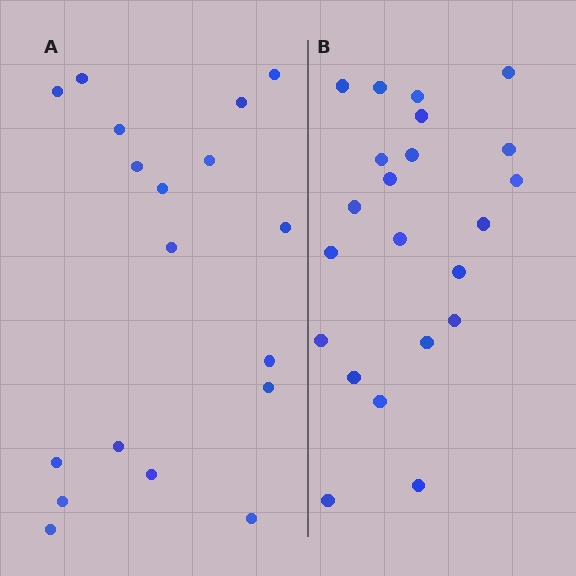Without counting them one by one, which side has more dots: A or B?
Region B (the right region) has more dots.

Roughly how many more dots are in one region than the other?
Region B has about 4 more dots than region A.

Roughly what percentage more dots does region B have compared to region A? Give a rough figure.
About 20% more.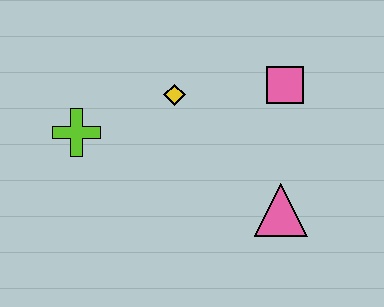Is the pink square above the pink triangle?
Yes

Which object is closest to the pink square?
The yellow diamond is closest to the pink square.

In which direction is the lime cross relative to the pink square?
The lime cross is to the left of the pink square.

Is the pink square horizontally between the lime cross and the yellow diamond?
No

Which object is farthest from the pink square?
The lime cross is farthest from the pink square.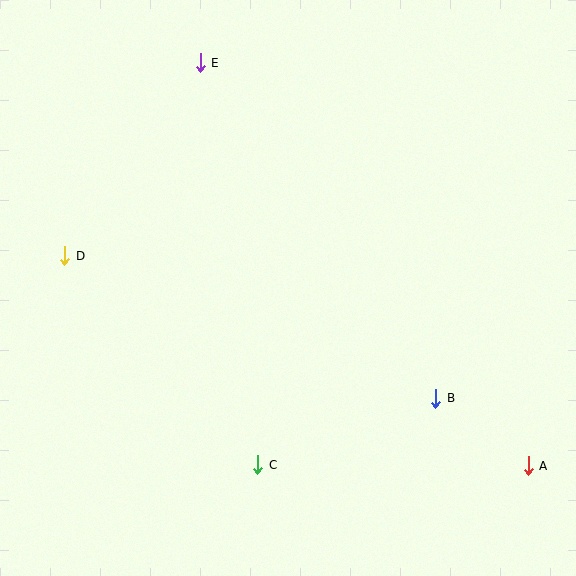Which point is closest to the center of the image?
Point C at (258, 465) is closest to the center.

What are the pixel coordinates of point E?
Point E is at (200, 63).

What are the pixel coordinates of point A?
Point A is at (528, 466).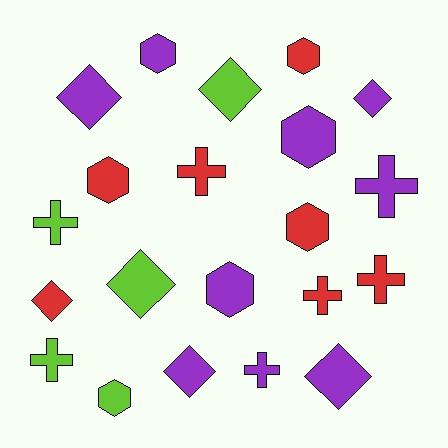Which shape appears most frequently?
Cross, with 7 objects.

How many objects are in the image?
There are 21 objects.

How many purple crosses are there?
There are 2 purple crosses.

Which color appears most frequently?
Purple, with 9 objects.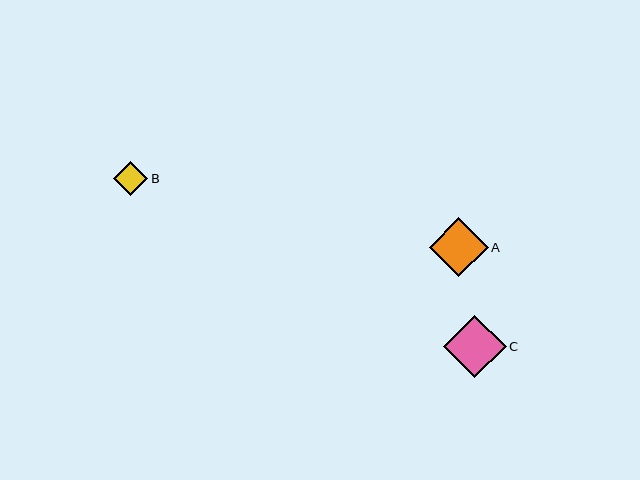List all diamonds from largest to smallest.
From largest to smallest: C, A, B.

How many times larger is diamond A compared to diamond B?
Diamond A is approximately 1.7 times the size of diamond B.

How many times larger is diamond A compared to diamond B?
Diamond A is approximately 1.7 times the size of diamond B.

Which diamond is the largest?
Diamond C is the largest with a size of approximately 63 pixels.